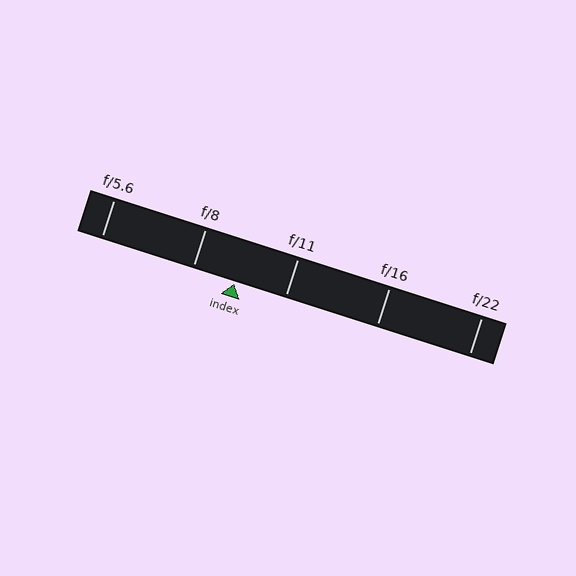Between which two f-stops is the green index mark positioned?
The index mark is between f/8 and f/11.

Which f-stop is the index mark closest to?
The index mark is closest to f/8.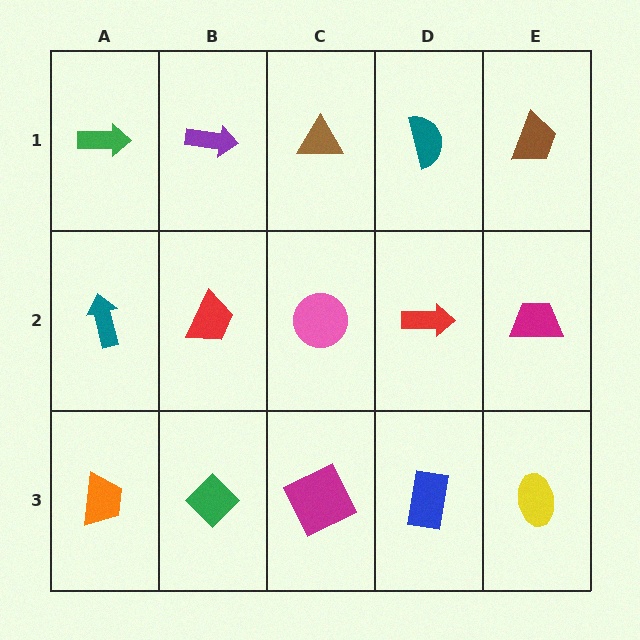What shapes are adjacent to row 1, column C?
A pink circle (row 2, column C), a purple arrow (row 1, column B), a teal semicircle (row 1, column D).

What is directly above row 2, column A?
A green arrow.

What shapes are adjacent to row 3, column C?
A pink circle (row 2, column C), a green diamond (row 3, column B), a blue rectangle (row 3, column D).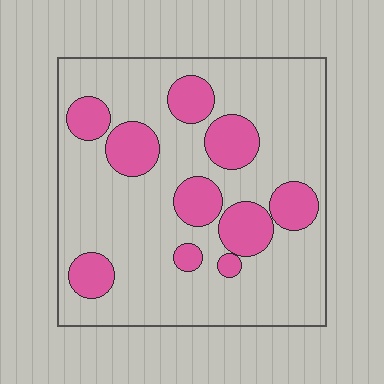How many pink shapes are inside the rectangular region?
10.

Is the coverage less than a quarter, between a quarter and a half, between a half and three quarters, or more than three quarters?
Less than a quarter.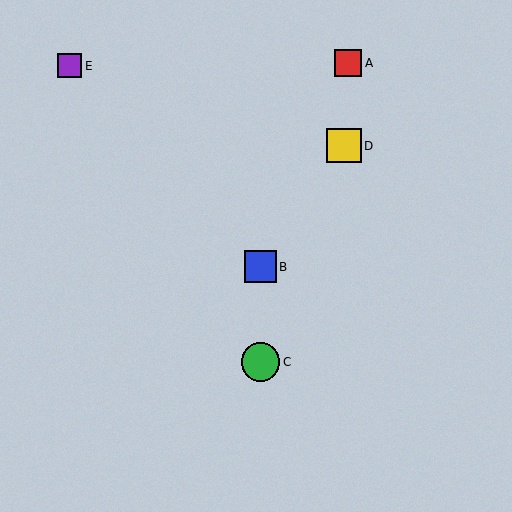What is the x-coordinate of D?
Object D is at x≈344.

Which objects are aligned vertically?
Objects B, C are aligned vertically.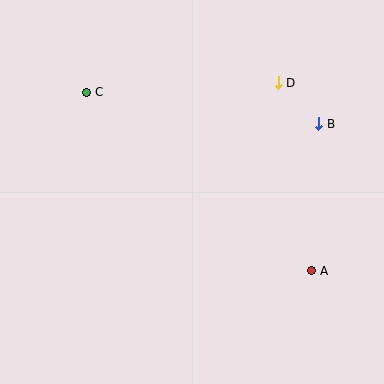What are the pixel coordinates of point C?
Point C is at (87, 92).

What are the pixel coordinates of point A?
Point A is at (312, 271).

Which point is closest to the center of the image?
Point D at (278, 83) is closest to the center.